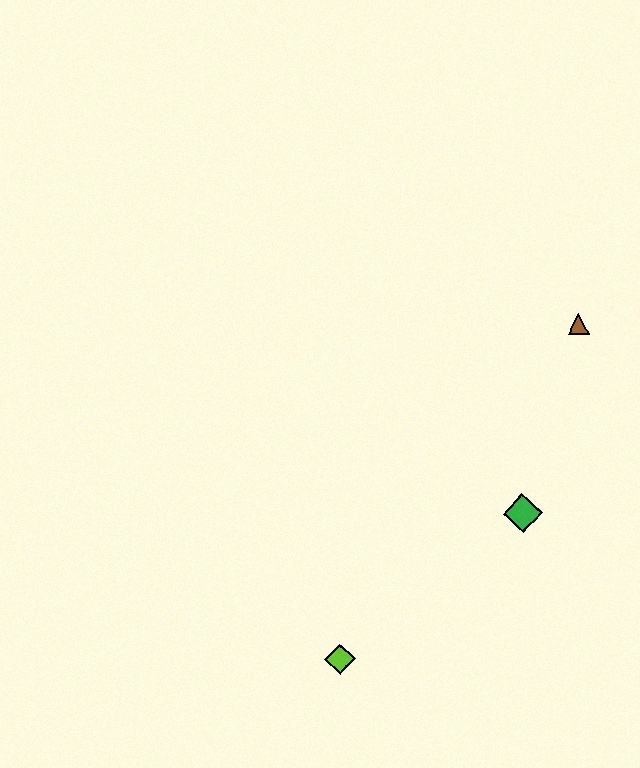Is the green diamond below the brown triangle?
Yes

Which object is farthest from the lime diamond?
The brown triangle is farthest from the lime diamond.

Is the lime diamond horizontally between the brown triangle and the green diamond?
No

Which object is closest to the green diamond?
The brown triangle is closest to the green diamond.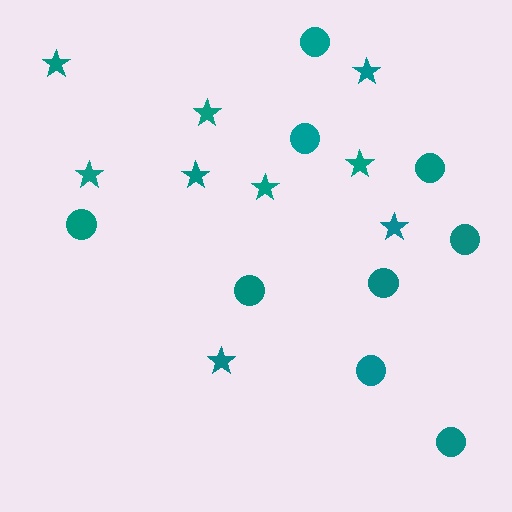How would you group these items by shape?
There are 2 groups: one group of circles (9) and one group of stars (9).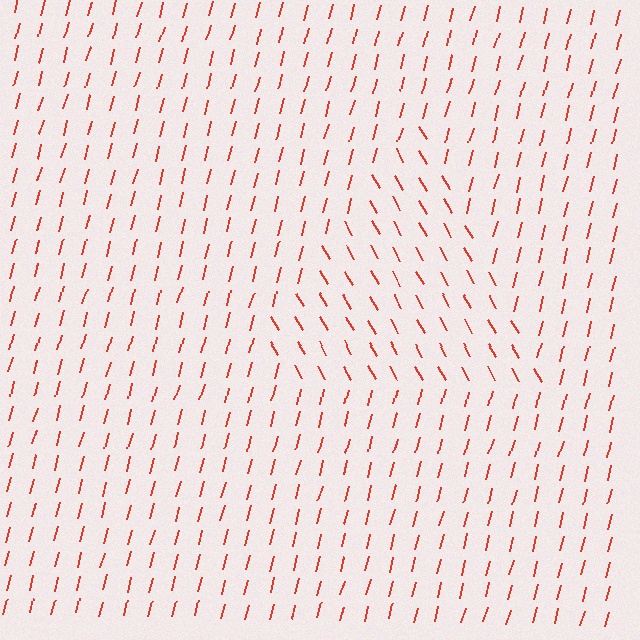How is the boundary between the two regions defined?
The boundary is defined purely by a change in line orientation (approximately 45 degrees difference). All lines are the same color and thickness.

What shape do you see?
I see a triangle.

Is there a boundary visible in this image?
Yes, there is a texture boundary formed by a change in line orientation.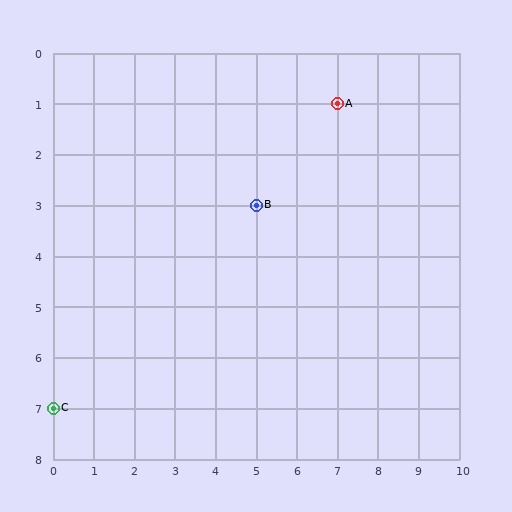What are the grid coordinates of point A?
Point A is at grid coordinates (7, 1).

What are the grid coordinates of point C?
Point C is at grid coordinates (0, 7).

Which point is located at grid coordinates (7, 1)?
Point A is at (7, 1).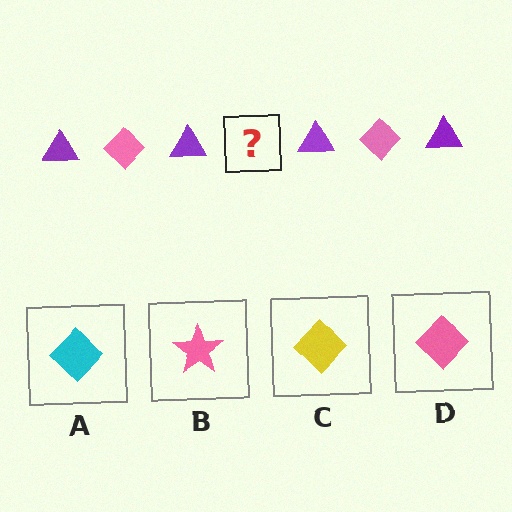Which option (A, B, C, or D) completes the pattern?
D.